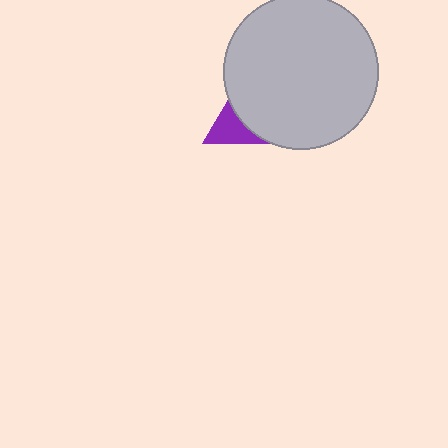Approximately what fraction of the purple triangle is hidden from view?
Roughly 68% of the purple triangle is hidden behind the light gray circle.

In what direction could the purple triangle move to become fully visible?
The purple triangle could move toward the lower-left. That would shift it out from behind the light gray circle entirely.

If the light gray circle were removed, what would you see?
You would see the complete purple triangle.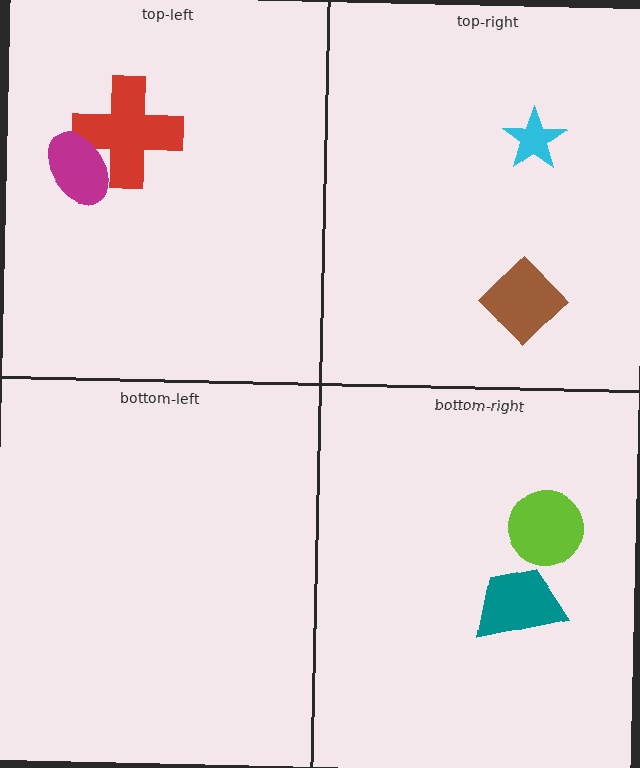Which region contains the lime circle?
The bottom-right region.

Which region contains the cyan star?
The top-right region.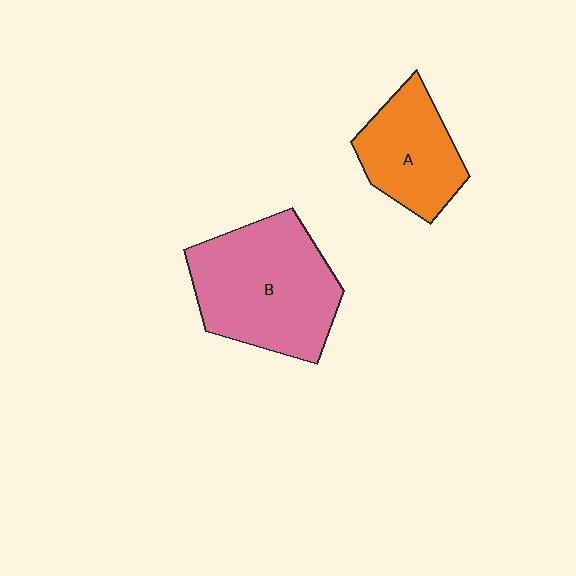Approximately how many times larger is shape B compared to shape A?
Approximately 1.6 times.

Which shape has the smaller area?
Shape A (orange).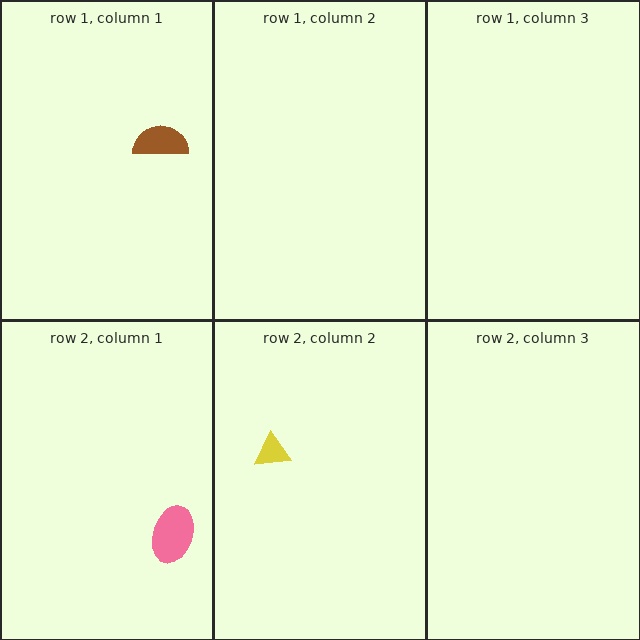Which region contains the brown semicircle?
The row 1, column 1 region.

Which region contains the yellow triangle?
The row 2, column 2 region.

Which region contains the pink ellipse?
The row 2, column 1 region.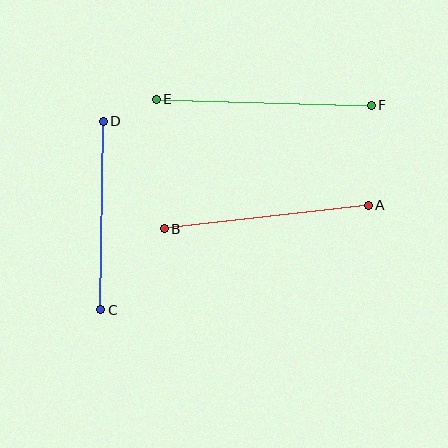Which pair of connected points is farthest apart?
Points E and F are farthest apart.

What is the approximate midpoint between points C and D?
The midpoint is at approximately (102, 216) pixels.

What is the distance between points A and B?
The distance is approximately 205 pixels.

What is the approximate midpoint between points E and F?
The midpoint is at approximately (264, 102) pixels.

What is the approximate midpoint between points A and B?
The midpoint is at approximately (266, 217) pixels.